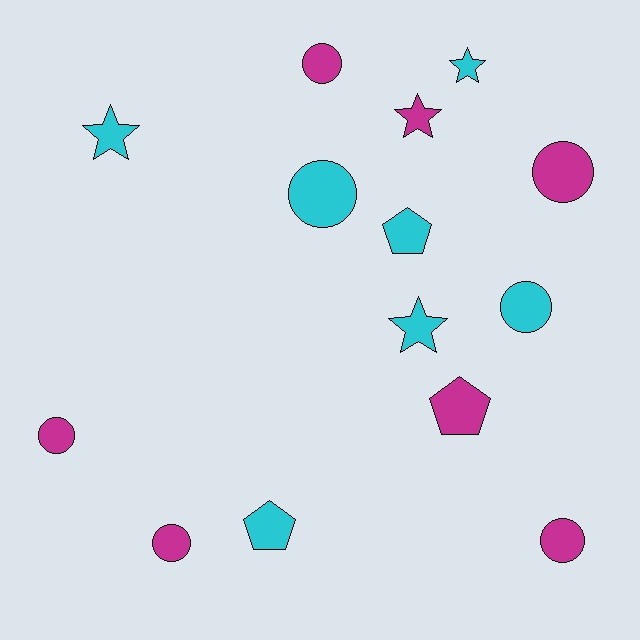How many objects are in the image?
There are 14 objects.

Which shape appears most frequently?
Circle, with 7 objects.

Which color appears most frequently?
Magenta, with 7 objects.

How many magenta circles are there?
There are 5 magenta circles.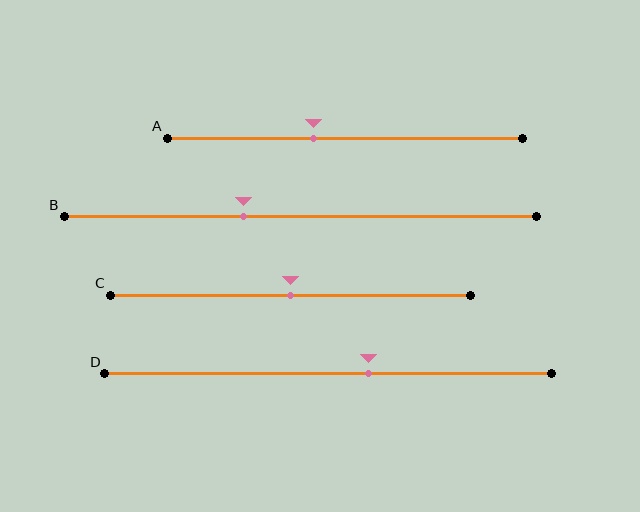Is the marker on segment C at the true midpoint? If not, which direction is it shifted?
Yes, the marker on segment C is at the true midpoint.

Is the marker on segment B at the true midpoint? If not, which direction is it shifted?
No, the marker on segment B is shifted to the left by about 12% of the segment length.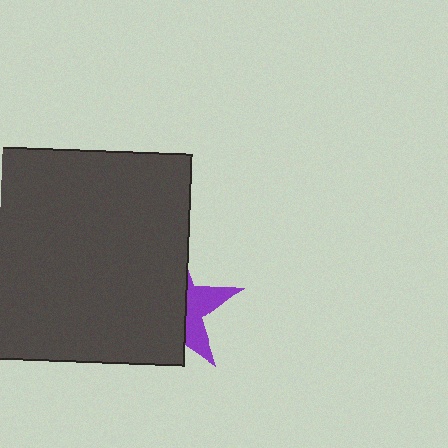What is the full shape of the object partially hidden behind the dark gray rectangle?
The partially hidden object is a purple star.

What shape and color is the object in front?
The object in front is a dark gray rectangle.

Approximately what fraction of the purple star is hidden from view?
Roughly 66% of the purple star is hidden behind the dark gray rectangle.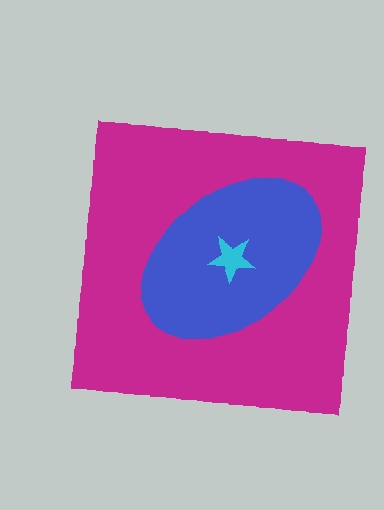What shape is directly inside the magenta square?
The blue ellipse.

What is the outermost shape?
The magenta square.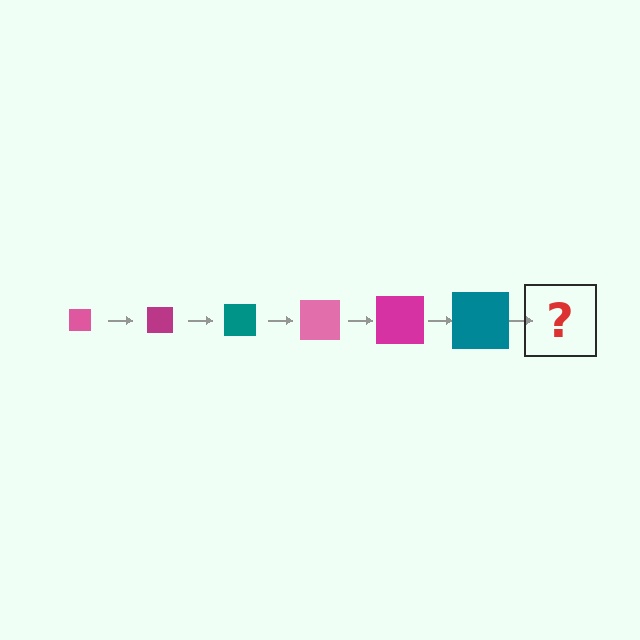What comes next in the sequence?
The next element should be a pink square, larger than the previous one.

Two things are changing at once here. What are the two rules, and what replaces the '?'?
The two rules are that the square grows larger each step and the color cycles through pink, magenta, and teal. The '?' should be a pink square, larger than the previous one.